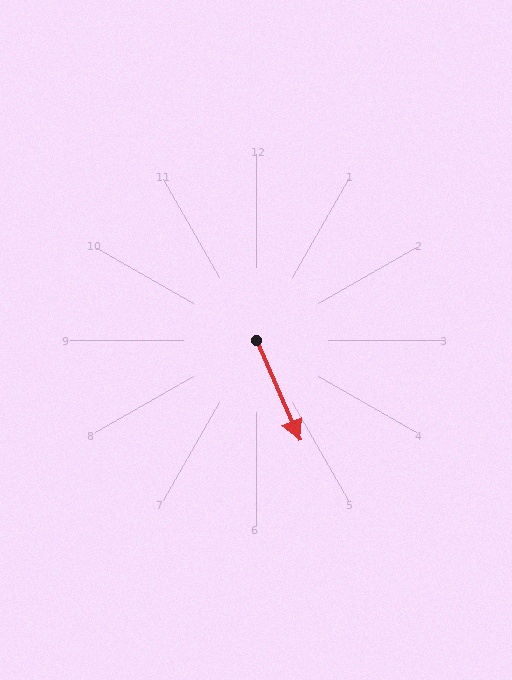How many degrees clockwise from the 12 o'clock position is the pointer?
Approximately 156 degrees.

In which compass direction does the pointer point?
Southeast.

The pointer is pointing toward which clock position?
Roughly 5 o'clock.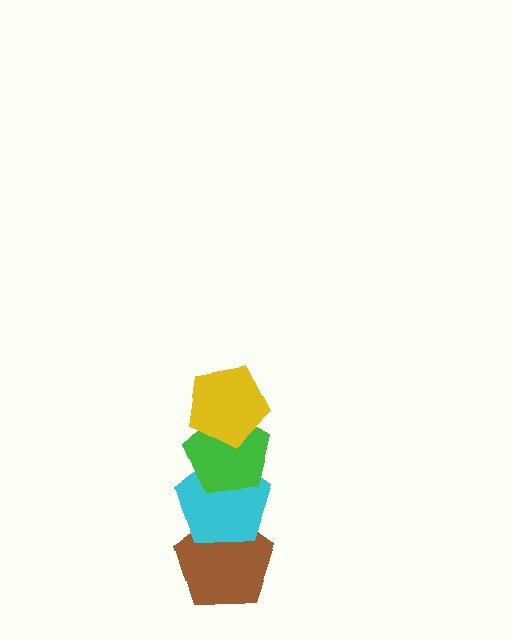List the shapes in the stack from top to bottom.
From top to bottom: the yellow pentagon, the green pentagon, the cyan pentagon, the brown pentagon.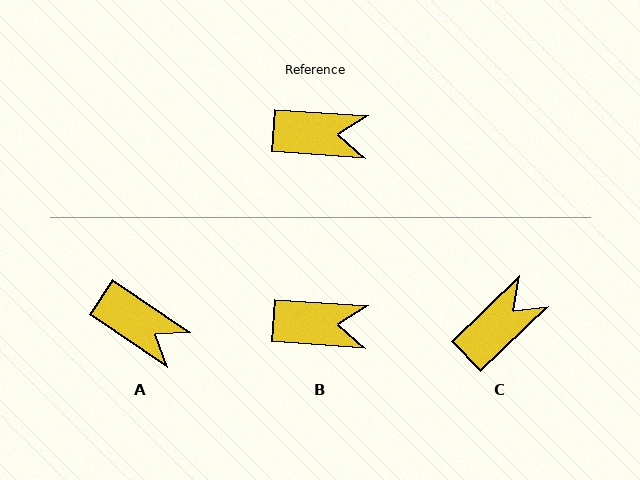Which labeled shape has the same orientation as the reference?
B.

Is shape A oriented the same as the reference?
No, it is off by about 30 degrees.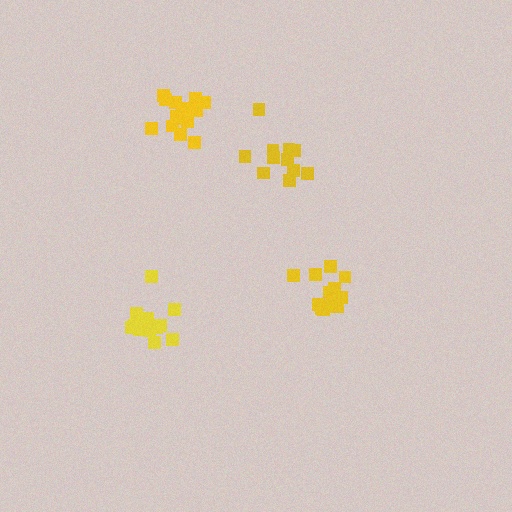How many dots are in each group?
Group 1: 13 dots, Group 2: 11 dots, Group 3: 14 dots, Group 4: 16 dots (54 total).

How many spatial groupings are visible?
There are 4 spatial groupings.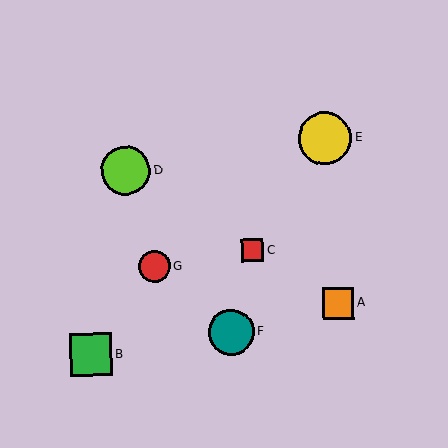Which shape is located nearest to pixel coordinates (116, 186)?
The lime circle (labeled D) at (126, 171) is nearest to that location.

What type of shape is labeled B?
Shape B is a green square.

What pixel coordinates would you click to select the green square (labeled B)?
Click at (91, 355) to select the green square B.